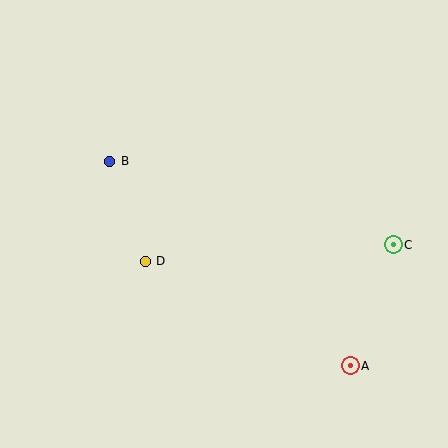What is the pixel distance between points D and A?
The distance between D and A is 230 pixels.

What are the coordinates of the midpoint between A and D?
The midpoint between A and D is at (248, 313).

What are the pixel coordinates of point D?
Point D is at (145, 261).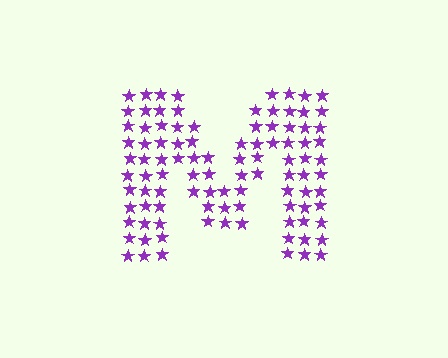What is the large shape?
The large shape is the letter M.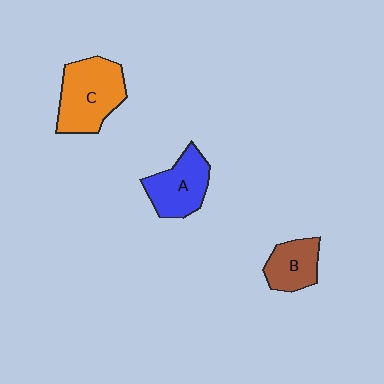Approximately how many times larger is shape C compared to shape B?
Approximately 1.7 times.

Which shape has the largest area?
Shape C (orange).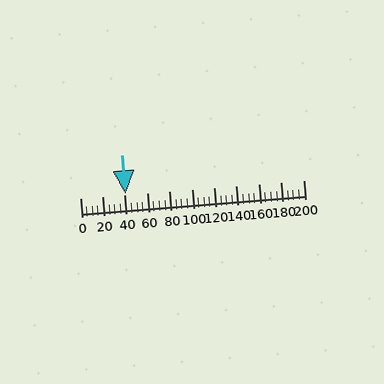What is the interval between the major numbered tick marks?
The major tick marks are spaced 20 units apart.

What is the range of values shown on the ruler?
The ruler shows values from 0 to 200.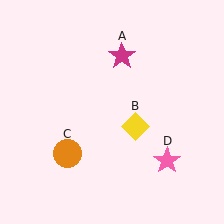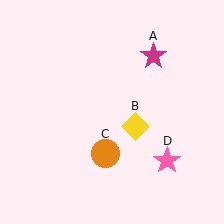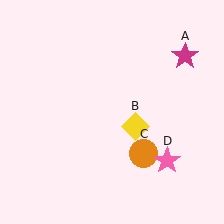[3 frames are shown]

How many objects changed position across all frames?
2 objects changed position: magenta star (object A), orange circle (object C).